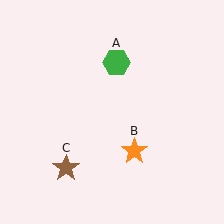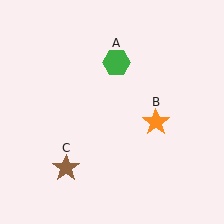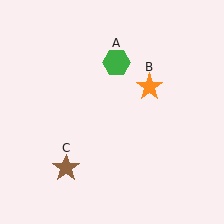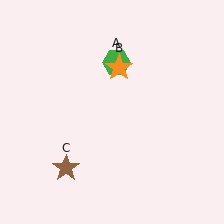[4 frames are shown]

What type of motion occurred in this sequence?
The orange star (object B) rotated counterclockwise around the center of the scene.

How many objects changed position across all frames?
1 object changed position: orange star (object B).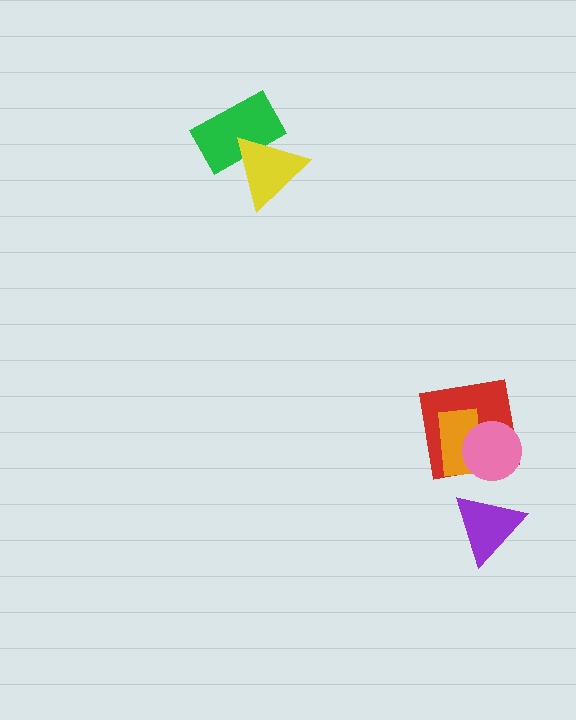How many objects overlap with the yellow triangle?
1 object overlaps with the yellow triangle.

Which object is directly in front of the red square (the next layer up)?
The orange rectangle is directly in front of the red square.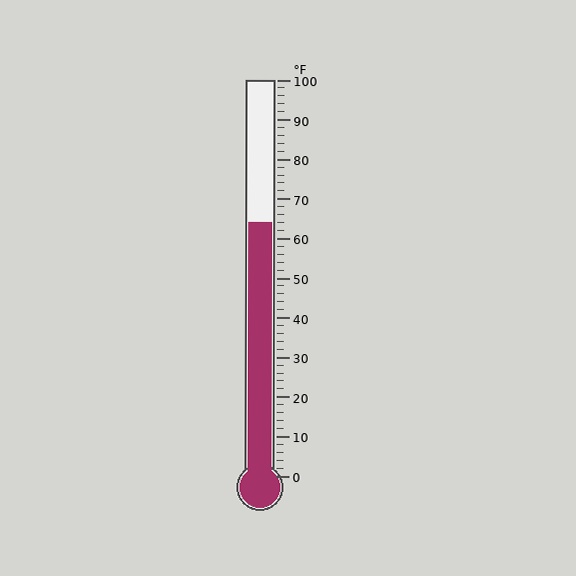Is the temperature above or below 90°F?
The temperature is below 90°F.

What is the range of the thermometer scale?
The thermometer scale ranges from 0°F to 100°F.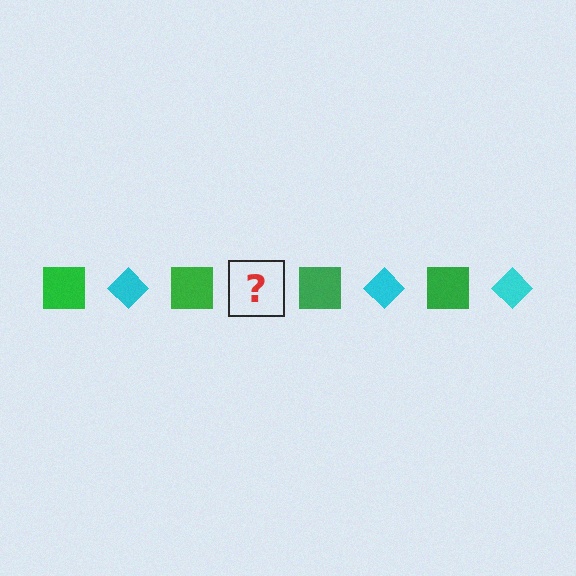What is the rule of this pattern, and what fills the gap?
The rule is that the pattern alternates between green square and cyan diamond. The gap should be filled with a cyan diamond.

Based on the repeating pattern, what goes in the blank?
The blank should be a cyan diamond.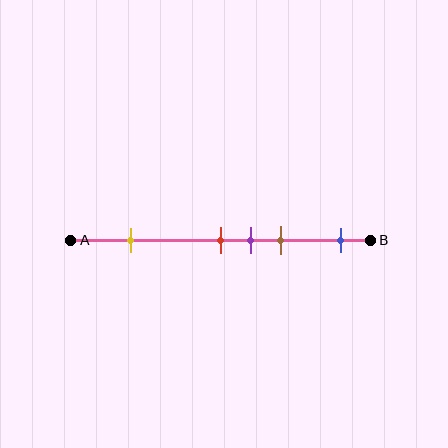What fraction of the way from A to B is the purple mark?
The purple mark is approximately 60% (0.6) of the way from A to B.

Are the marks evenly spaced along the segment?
No, the marks are not evenly spaced.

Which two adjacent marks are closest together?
The red and purple marks are the closest adjacent pair.